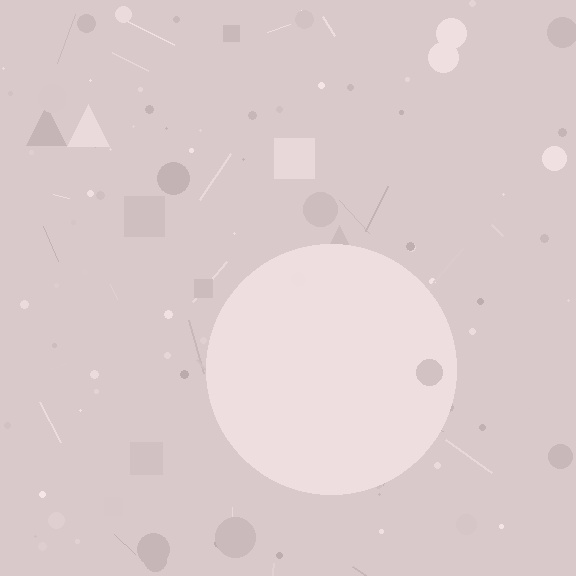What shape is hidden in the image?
A circle is hidden in the image.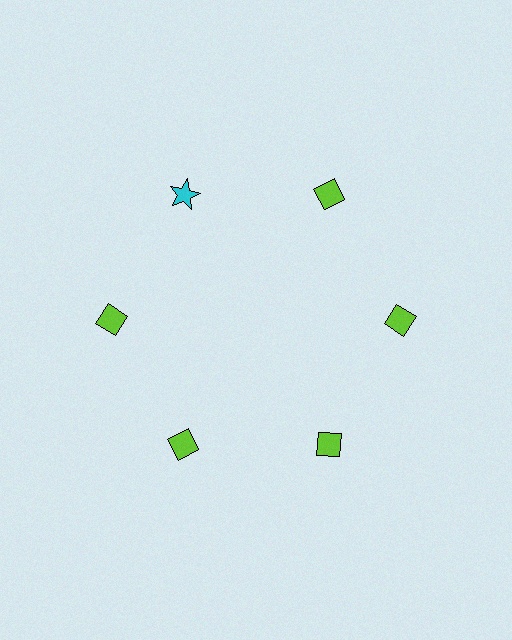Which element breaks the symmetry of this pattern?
The cyan star at roughly the 11 o'clock position breaks the symmetry. All other shapes are lime diamonds.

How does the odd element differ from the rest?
It differs in both color (cyan instead of lime) and shape (star instead of diamond).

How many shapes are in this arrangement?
There are 6 shapes arranged in a ring pattern.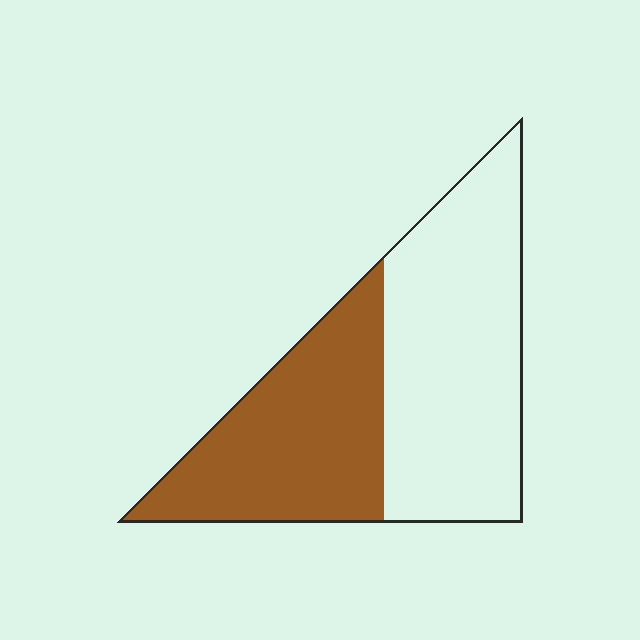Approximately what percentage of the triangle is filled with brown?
Approximately 45%.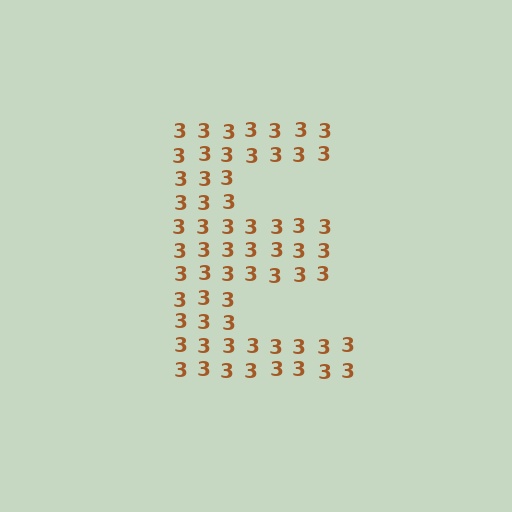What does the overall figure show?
The overall figure shows the letter E.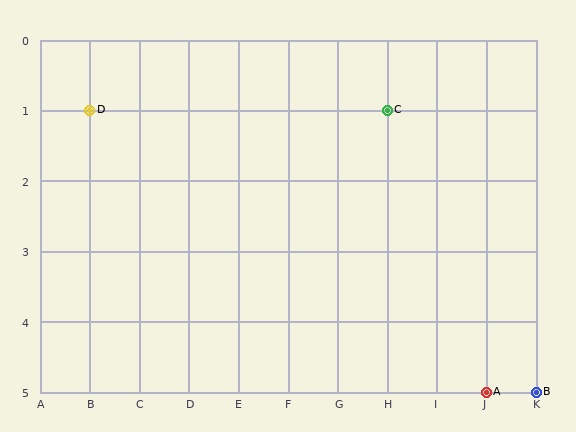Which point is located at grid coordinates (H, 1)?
Point C is at (H, 1).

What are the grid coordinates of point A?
Point A is at grid coordinates (J, 5).